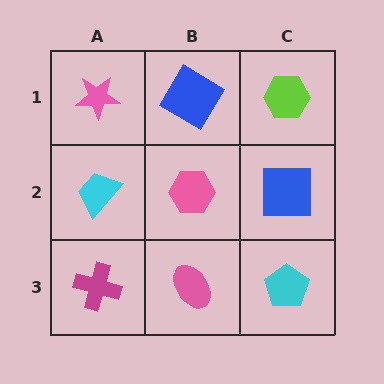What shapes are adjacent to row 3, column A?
A cyan trapezoid (row 2, column A), a pink ellipse (row 3, column B).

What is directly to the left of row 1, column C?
A blue diamond.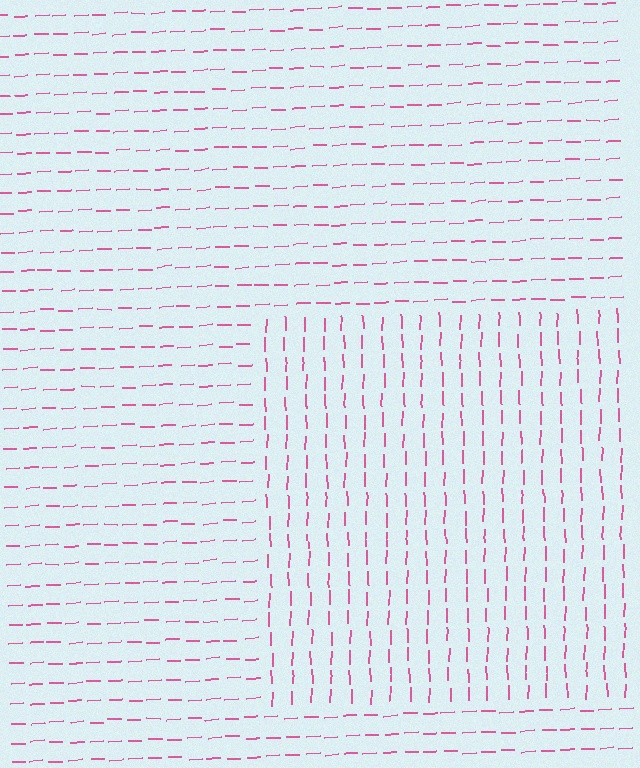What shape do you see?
I see a rectangle.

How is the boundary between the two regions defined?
The boundary is defined purely by a change in line orientation (approximately 86 degrees difference). All lines are the same color and thickness.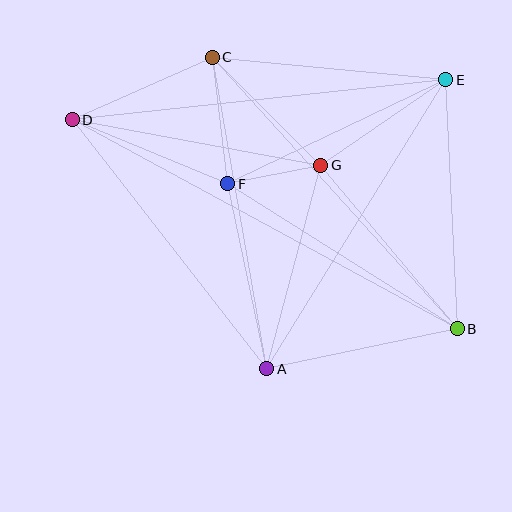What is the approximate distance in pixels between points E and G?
The distance between E and G is approximately 151 pixels.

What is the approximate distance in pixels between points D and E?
The distance between D and E is approximately 376 pixels.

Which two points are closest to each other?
Points F and G are closest to each other.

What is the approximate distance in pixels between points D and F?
The distance between D and F is approximately 168 pixels.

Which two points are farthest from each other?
Points B and D are farthest from each other.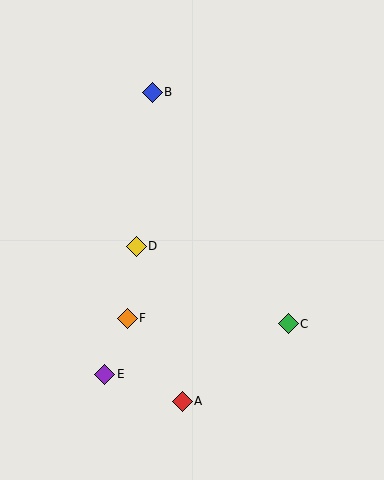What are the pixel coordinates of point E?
Point E is at (105, 374).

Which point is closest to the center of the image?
Point D at (136, 246) is closest to the center.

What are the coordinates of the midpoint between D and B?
The midpoint between D and B is at (144, 169).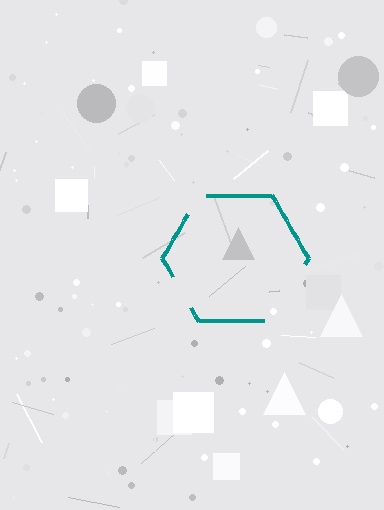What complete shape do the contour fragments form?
The contour fragments form a hexagon.